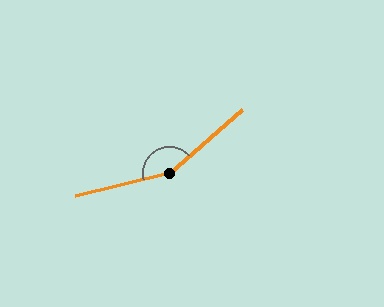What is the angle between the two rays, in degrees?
Approximately 152 degrees.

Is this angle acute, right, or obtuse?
It is obtuse.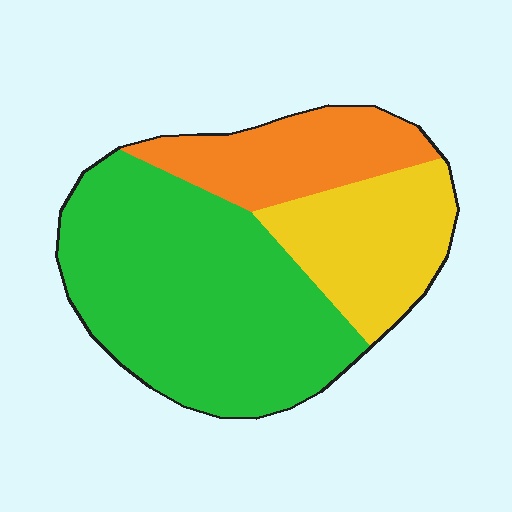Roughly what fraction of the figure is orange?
Orange covers around 20% of the figure.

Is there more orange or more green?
Green.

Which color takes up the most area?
Green, at roughly 55%.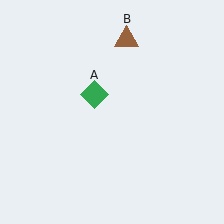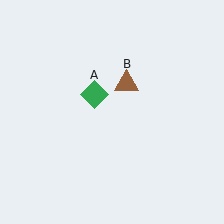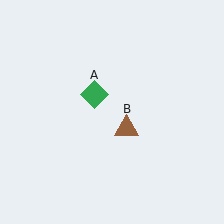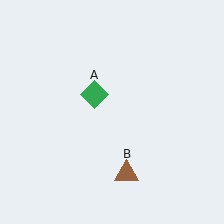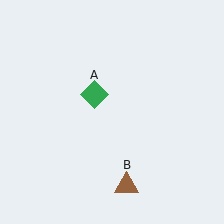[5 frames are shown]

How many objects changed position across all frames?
1 object changed position: brown triangle (object B).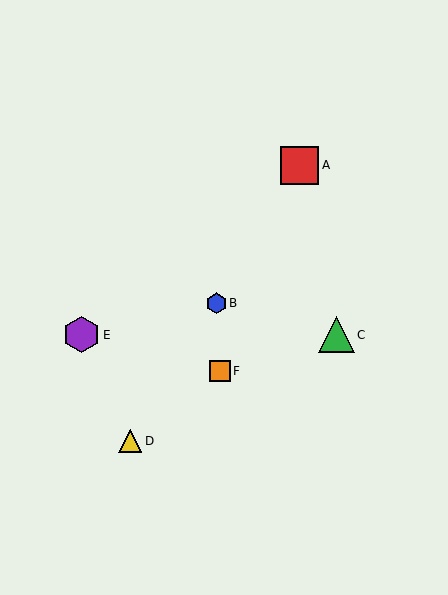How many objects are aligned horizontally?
2 objects (C, E) are aligned horizontally.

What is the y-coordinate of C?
Object C is at y≈335.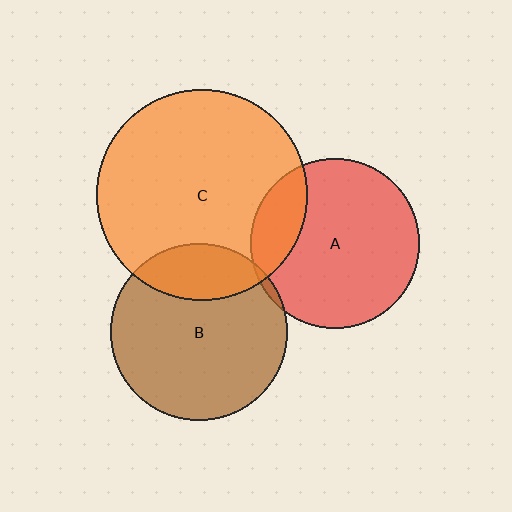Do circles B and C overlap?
Yes.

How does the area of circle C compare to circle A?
Approximately 1.5 times.